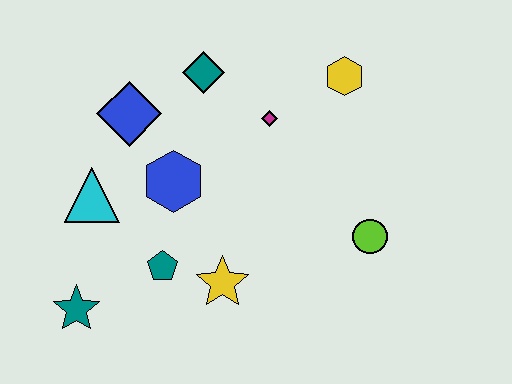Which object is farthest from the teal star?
The yellow hexagon is farthest from the teal star.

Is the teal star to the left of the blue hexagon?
Yes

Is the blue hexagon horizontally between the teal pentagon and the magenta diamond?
Yes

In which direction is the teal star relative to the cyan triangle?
The teal star is below the cyan triangle.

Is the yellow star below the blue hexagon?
Yes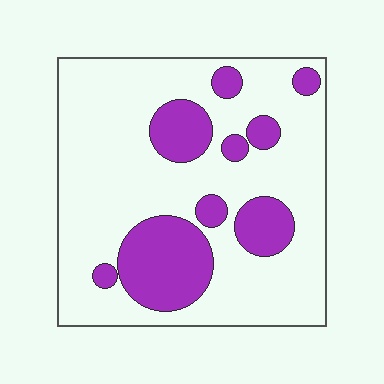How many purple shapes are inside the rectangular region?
9.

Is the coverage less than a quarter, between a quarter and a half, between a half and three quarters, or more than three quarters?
Less than a quarter.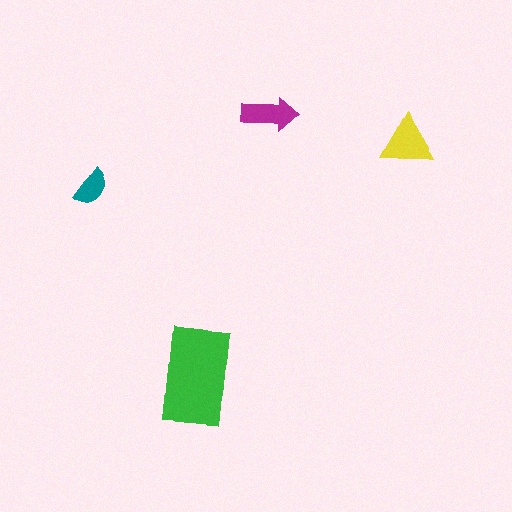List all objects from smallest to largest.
The teal semicircle, the magenta arrow, the yellow triangle, the green rectangle.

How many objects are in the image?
There are 4 objects in the image.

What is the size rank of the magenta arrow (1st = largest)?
3rd.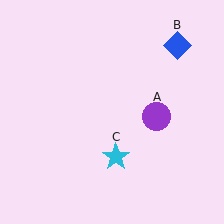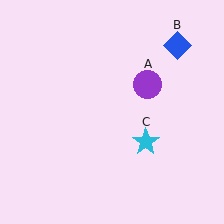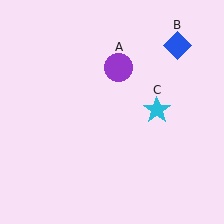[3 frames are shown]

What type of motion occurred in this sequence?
The purple circle (object A), cyan star (object C) rotated counterclockwise around the center of the scene.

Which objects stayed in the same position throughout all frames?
Blue diamond (object B) remained stationary.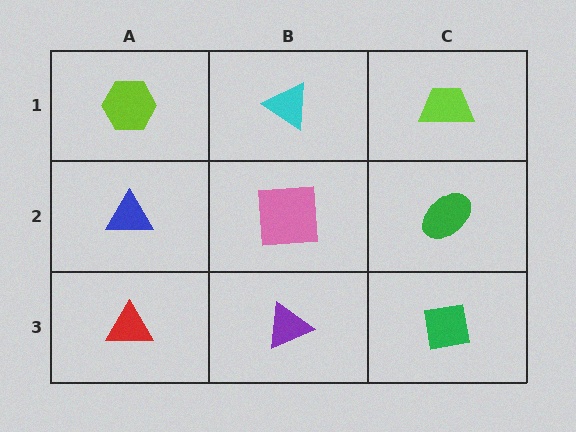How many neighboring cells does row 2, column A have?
3.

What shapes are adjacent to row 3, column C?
A green ellipse (row 2, column C), a purple triangle (row 3, column B).